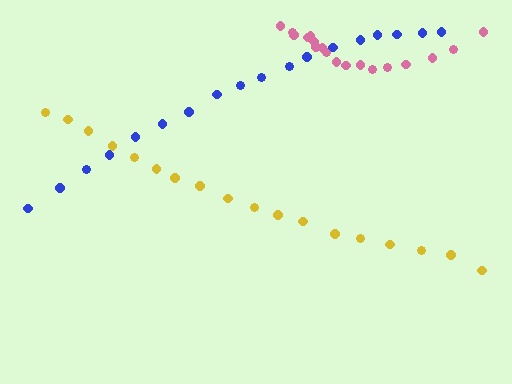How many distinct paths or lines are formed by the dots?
There are 3 distinct paths.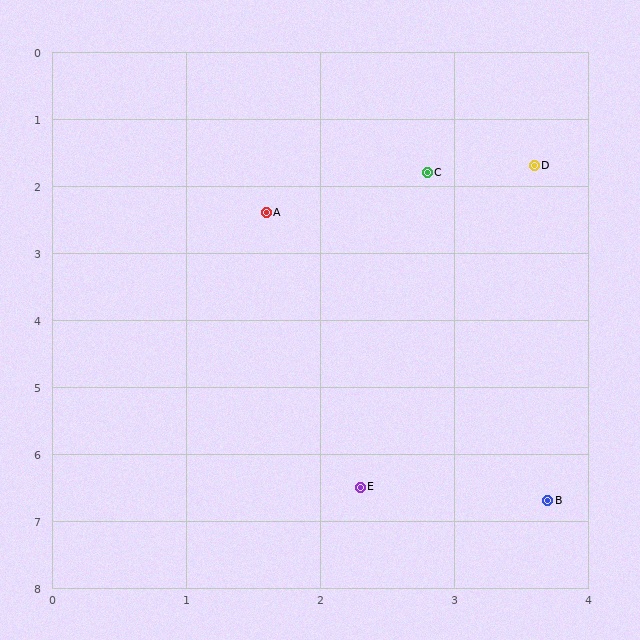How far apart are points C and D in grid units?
Points C and D are about 0.8 grid units apart.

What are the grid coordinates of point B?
Point B is at approximately (3.7, 6.7).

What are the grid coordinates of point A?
Point A is at approximately (1.6, 2.4).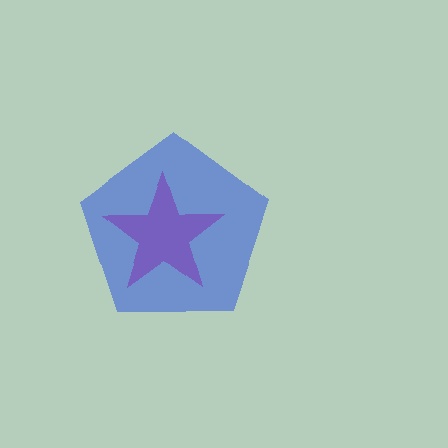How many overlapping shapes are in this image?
There are 2 overlapping shapes in the image.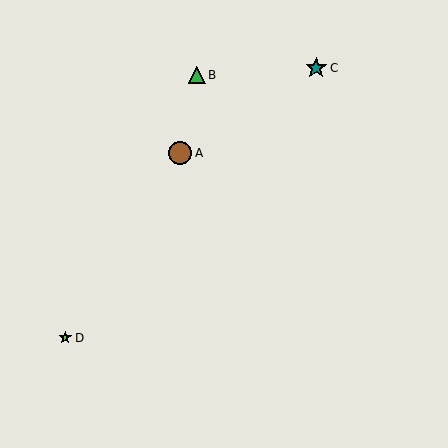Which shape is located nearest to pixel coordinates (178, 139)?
The brown circle (labeled A) at (180, 153) is nearest to that location.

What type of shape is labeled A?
Shape A is a brown circle.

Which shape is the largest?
The brown circle (labeled A) is the largest.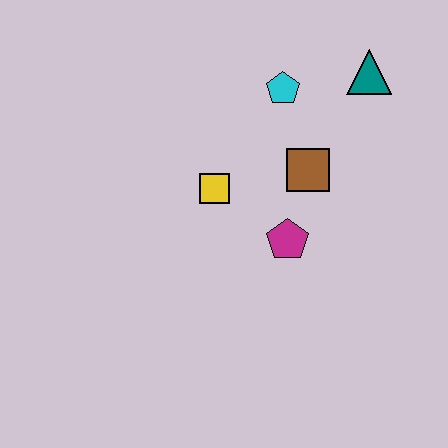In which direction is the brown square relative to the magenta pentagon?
The brown square is above the magenta pentagon.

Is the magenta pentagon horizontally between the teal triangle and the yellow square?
Yes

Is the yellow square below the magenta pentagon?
No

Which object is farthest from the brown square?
The teal triangle is farthest from the brown square.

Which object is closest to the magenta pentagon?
The brown square is closest to the magenta pentagon.